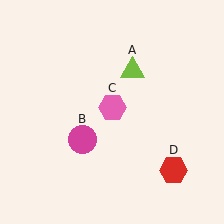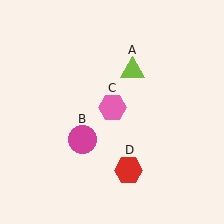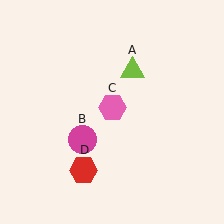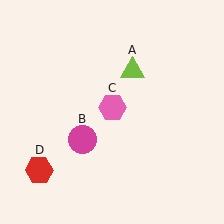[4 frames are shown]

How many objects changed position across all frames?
1 object changed position: red hexagon (object D).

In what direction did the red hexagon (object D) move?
The red hexagon (object D) moved left.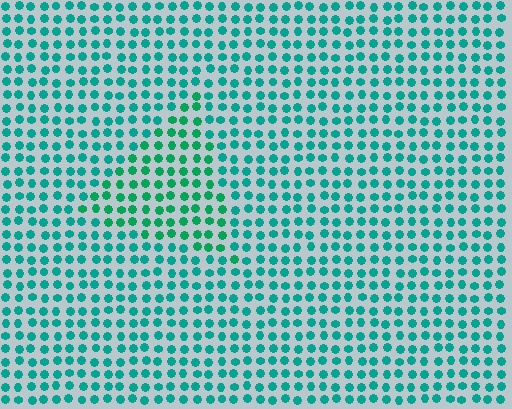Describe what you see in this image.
The image is filled with small teal elements in a uniform arrangement. A triangle-shaped region is visible where the elements are tinted to a slightly different hue, forming a subtle color boundary.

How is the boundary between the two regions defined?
The boundary is defined purely by a slight shift in hue (about 23 degrees). Spacing, size, and orientation are identical on both sides.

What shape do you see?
I see a triangle.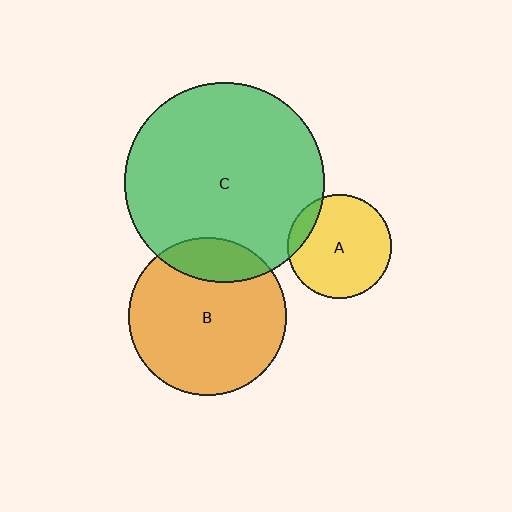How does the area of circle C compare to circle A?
Approximately 3.7 times.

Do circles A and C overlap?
Yes.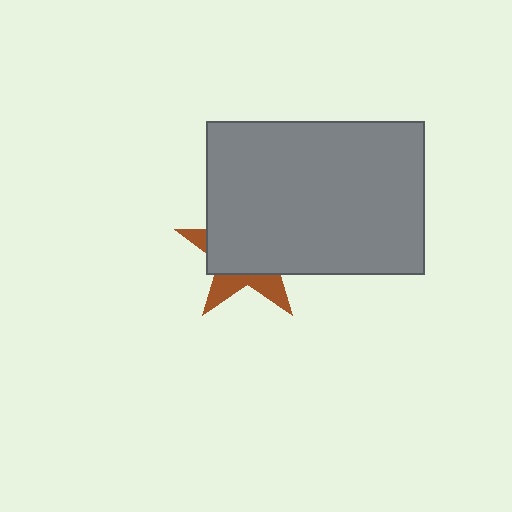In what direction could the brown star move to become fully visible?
The brown star could move down. That would shift it out from behind the gray rectangle entirely.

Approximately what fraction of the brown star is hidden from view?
Roughly 69% of the brown star is hidden behind the gray rectangle.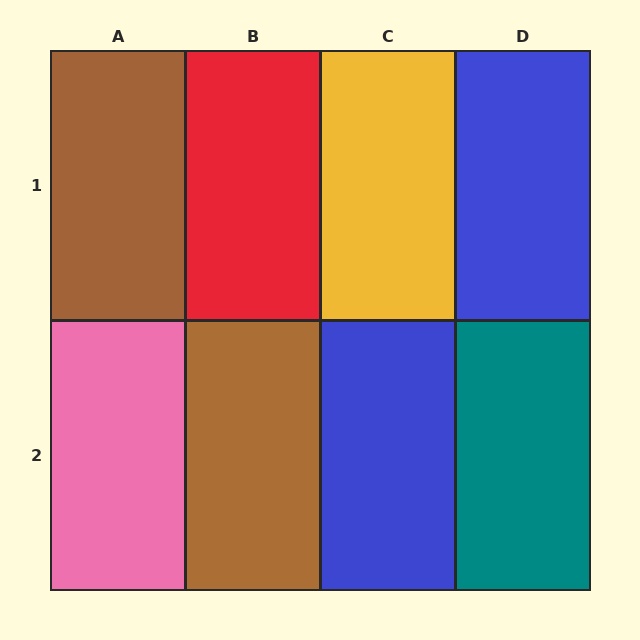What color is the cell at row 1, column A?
Brown.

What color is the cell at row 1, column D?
Blue.